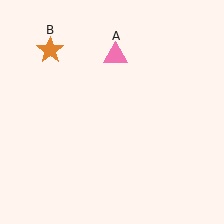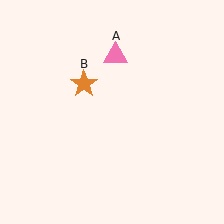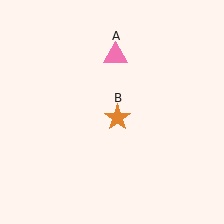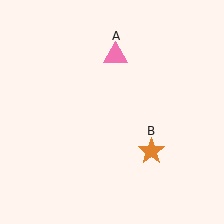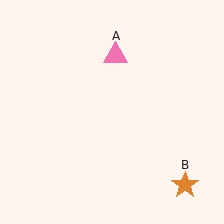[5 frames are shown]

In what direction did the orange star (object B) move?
The orange star (object B) moved down and to the right.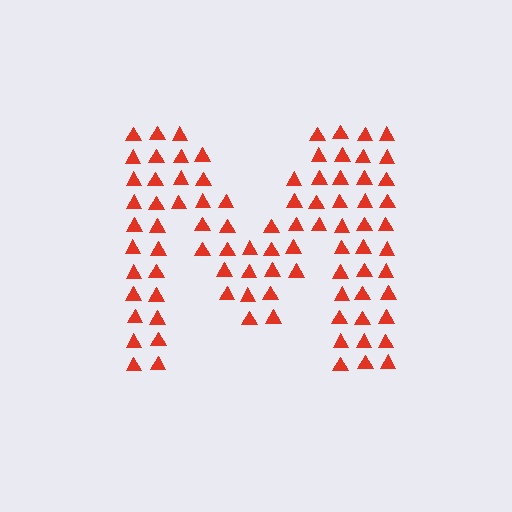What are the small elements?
The small elements are triangles.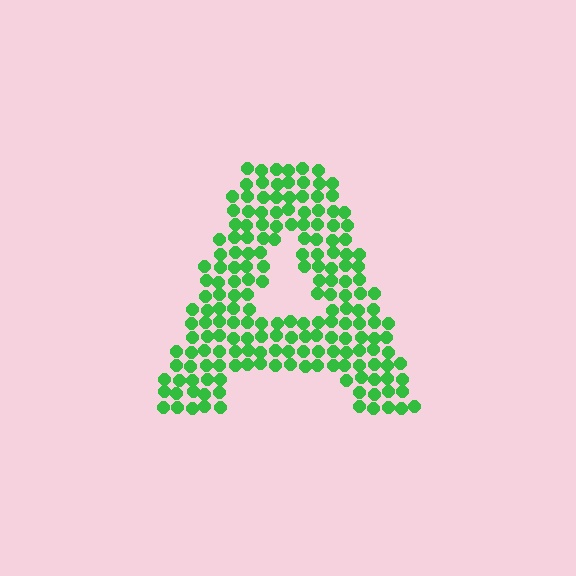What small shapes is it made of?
It is made of small circles.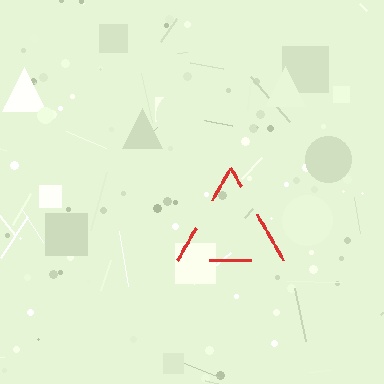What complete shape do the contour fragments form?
The contour fragments form a triangle.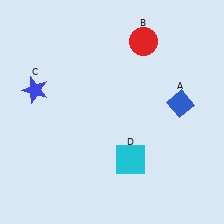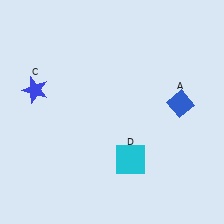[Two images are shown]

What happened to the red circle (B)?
The red circle (B) was removed in Image 2. It was in the top-right area of Image 1.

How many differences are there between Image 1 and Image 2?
There is 1 difference between the two images.